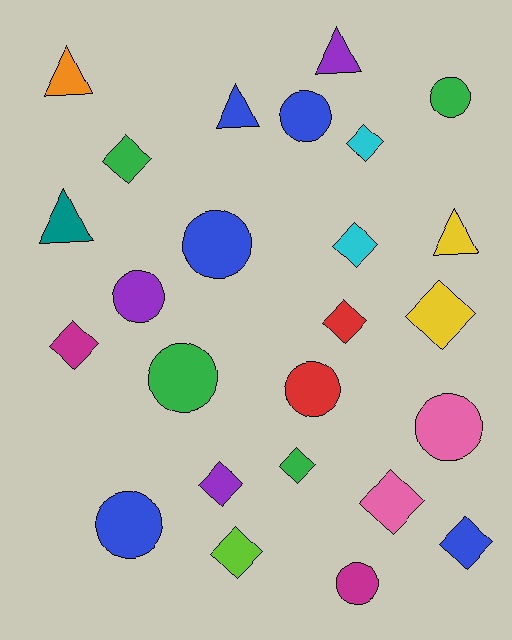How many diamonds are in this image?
There are 11 diamonds.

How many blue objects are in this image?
There are 5 blue objects.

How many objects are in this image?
There are 25 objects.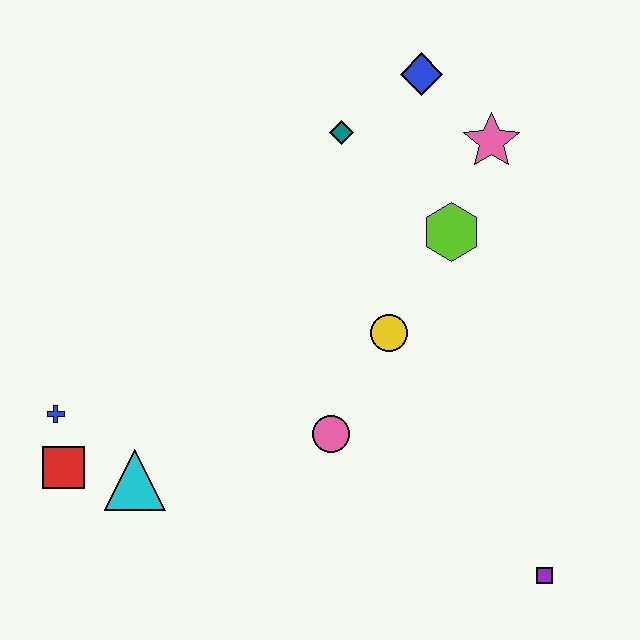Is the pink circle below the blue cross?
Yes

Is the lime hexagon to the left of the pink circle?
No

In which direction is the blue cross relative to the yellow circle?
The blue cross is to the left of the yellow circle.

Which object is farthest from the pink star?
The red square is farthest from the pink star.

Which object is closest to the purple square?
The pink circle is closest to the purple square.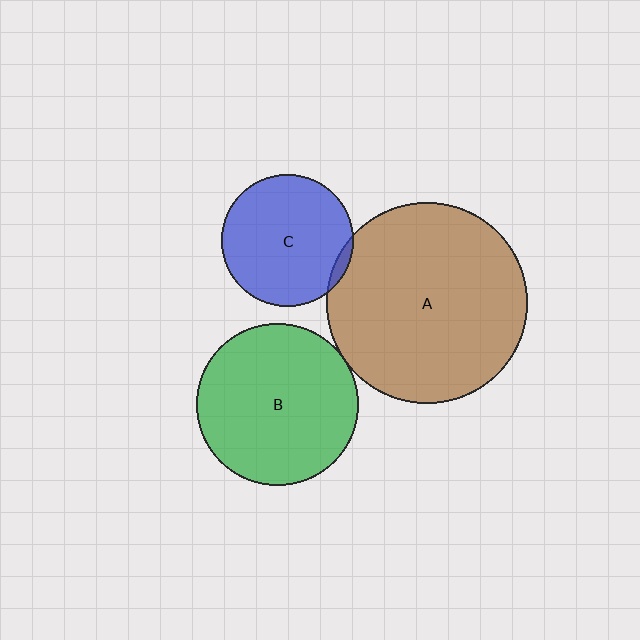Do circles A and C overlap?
Yes.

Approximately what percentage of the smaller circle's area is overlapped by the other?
Approximately 5%.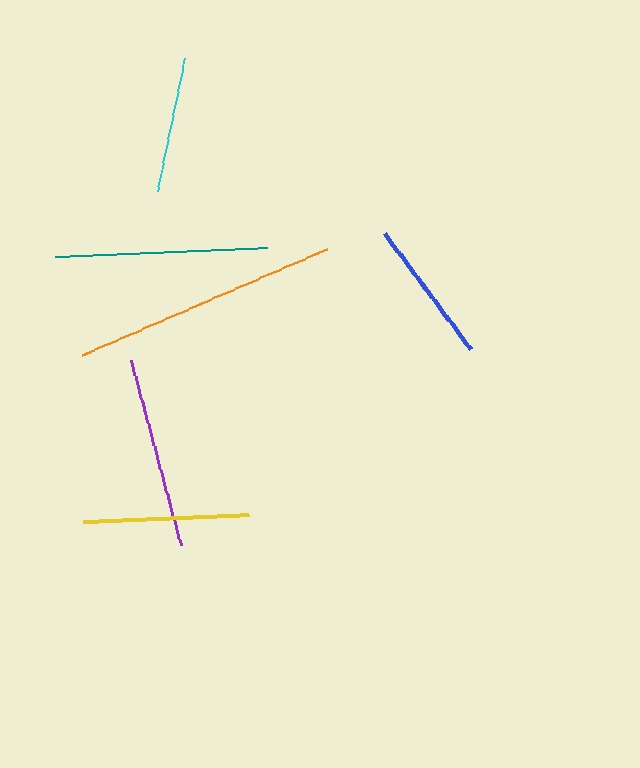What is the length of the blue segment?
The blue segment is approximately 144 pixels long.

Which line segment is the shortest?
The cyan line is the shortest at approximately 134 pixels.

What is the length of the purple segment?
The purple segment is approximately 192 pixels long.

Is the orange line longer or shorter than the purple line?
The orange line is longer than the purple line.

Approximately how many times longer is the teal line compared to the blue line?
The teal line is approximately 1.5 times the length of the blue line.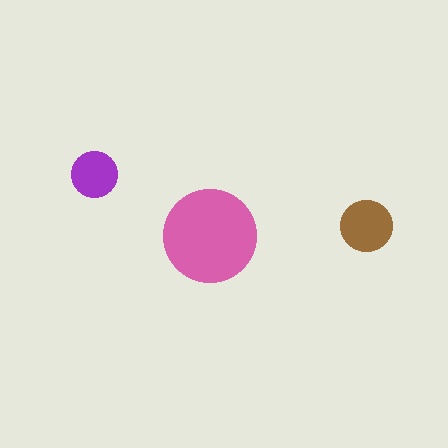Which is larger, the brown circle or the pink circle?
The pink one.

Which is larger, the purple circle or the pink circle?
The pink one.